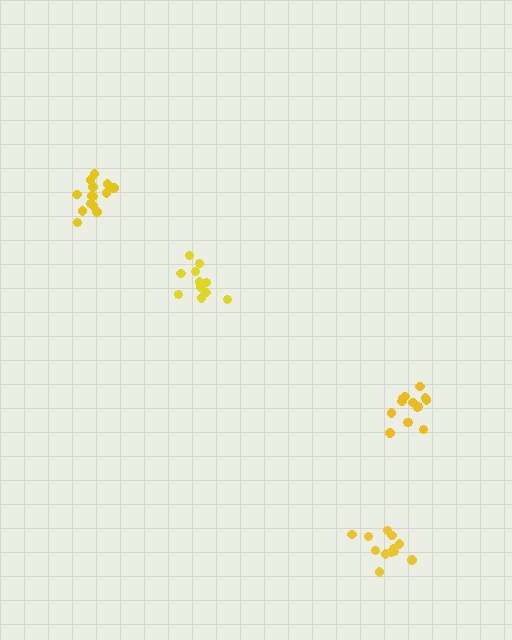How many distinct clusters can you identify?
There are 4 distinct clusters.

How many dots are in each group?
Group 1: 11 dots, Group 2: 12 dots, Group 3: 14 dots, Group 4: 14 dots (51 total).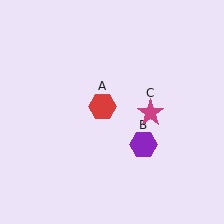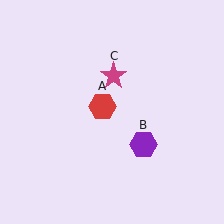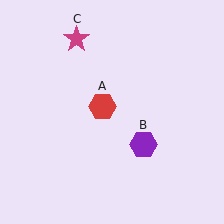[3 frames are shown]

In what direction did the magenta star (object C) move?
The magenta star (object C) moved up and to the left.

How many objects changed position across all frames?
1 object changed position: magenta star (object C).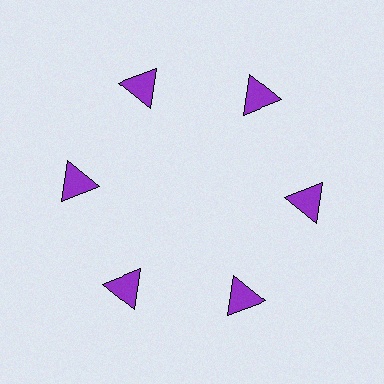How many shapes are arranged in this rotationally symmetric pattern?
There are 6 shapes, arranged in 6 groups of 1.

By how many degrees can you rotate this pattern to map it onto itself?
The pattern maps onto itself every 60 degrees of rotation.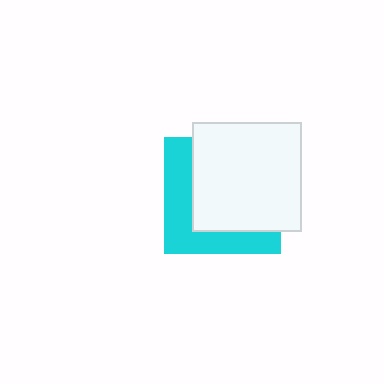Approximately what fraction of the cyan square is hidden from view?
Roughly 62% of the cyan square is hidden behind the white square.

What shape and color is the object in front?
The object in front is a white square.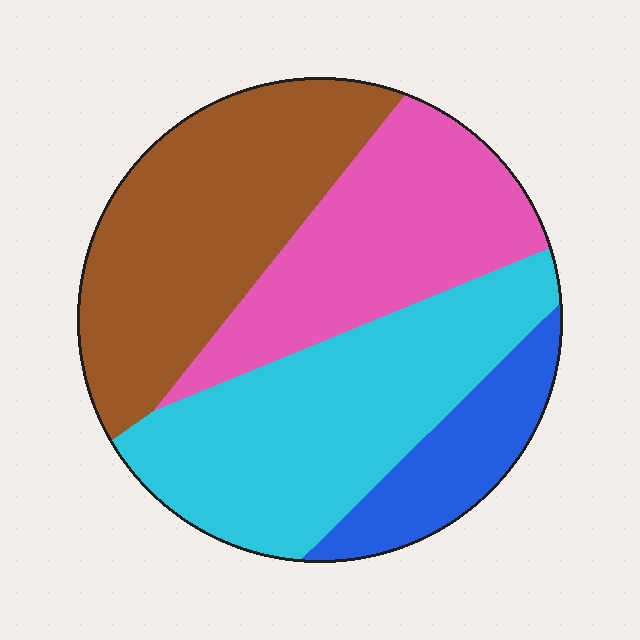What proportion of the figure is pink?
Pink covers roughly 25% of the figure.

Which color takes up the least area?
Blue, at roughly 10%.